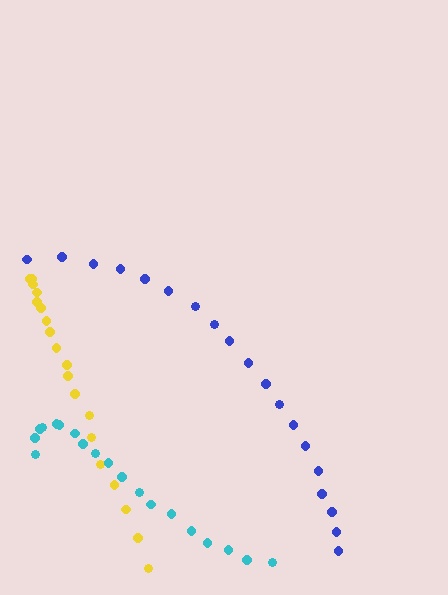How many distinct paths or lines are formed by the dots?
There are 3 distinct paths.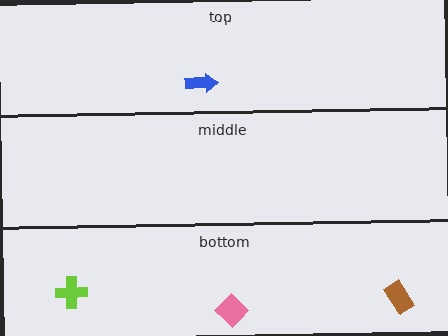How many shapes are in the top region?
1.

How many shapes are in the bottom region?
3.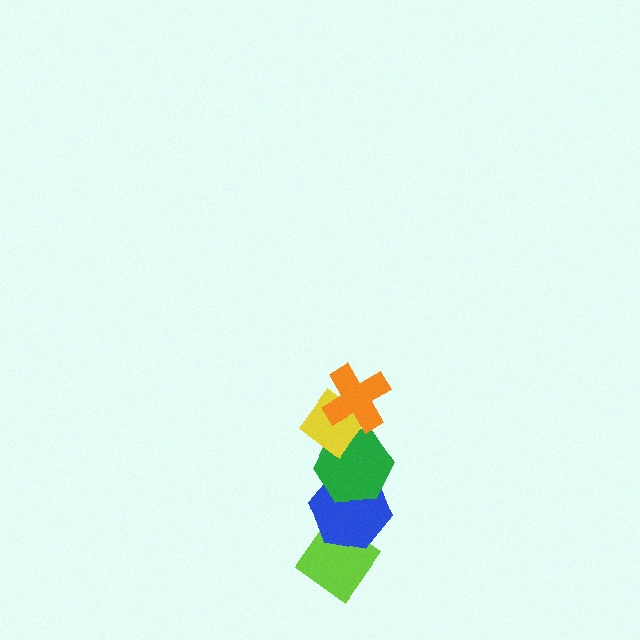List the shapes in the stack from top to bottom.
From top to bottom: the orange cross, the yellow diamond, the green hexagon, the blue hexagon, the lime diamond.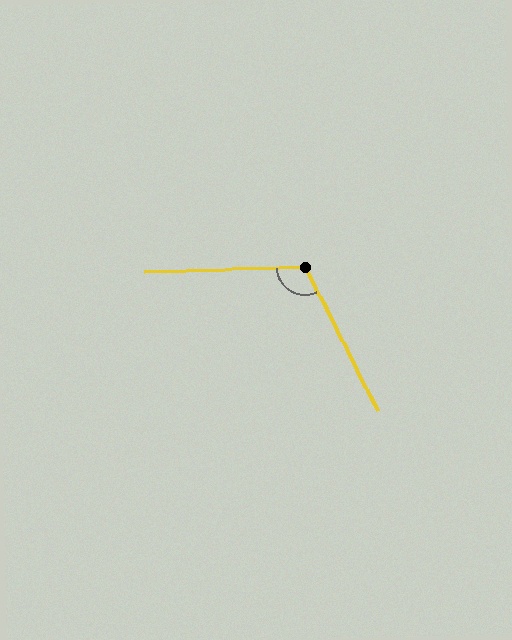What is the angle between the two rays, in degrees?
Approximately 115 degrees.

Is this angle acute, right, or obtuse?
It is obtuse.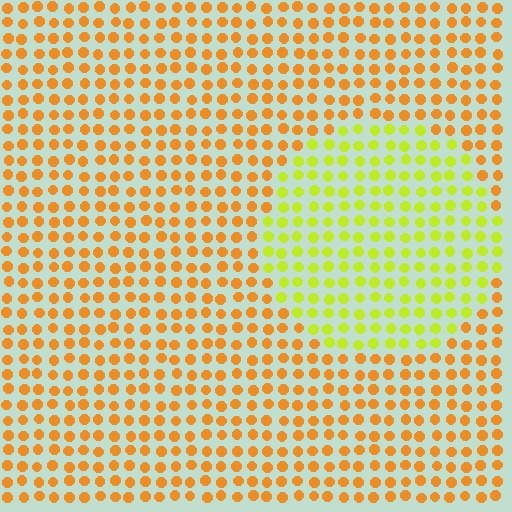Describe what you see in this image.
The image is filled with small orange elements in a uniform arrangement. A circle-shaped region is visible where the elements are tinted to a slightly different hue, forming a subtle color boundary.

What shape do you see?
I see a circle.